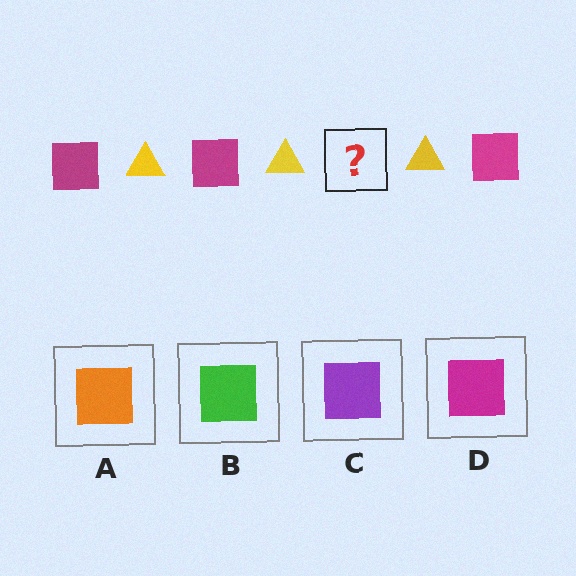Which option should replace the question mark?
Option D.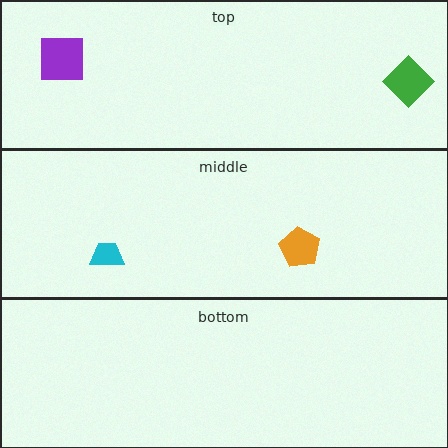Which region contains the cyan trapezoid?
The middle region.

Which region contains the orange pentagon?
The middle region.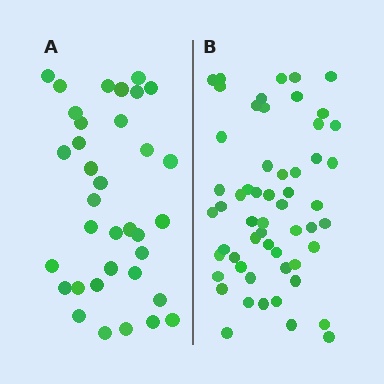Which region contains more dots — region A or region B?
Region B (the right region) has more dots.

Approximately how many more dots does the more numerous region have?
Region B has approximately 20 more dots than region A.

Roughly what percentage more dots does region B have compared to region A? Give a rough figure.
About 60% more.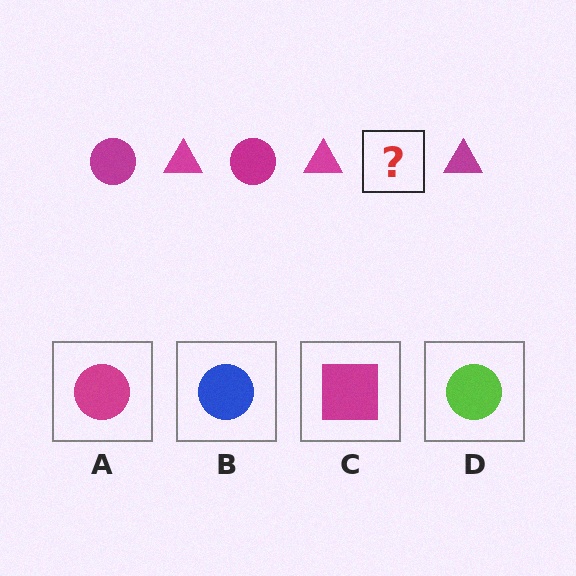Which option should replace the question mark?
Option A.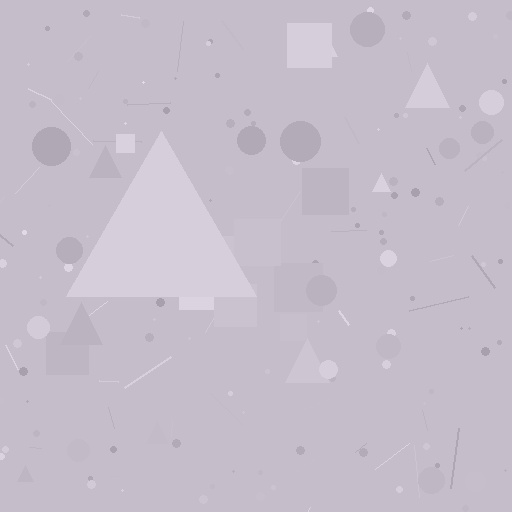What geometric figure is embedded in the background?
A triangle is embedded in the background.